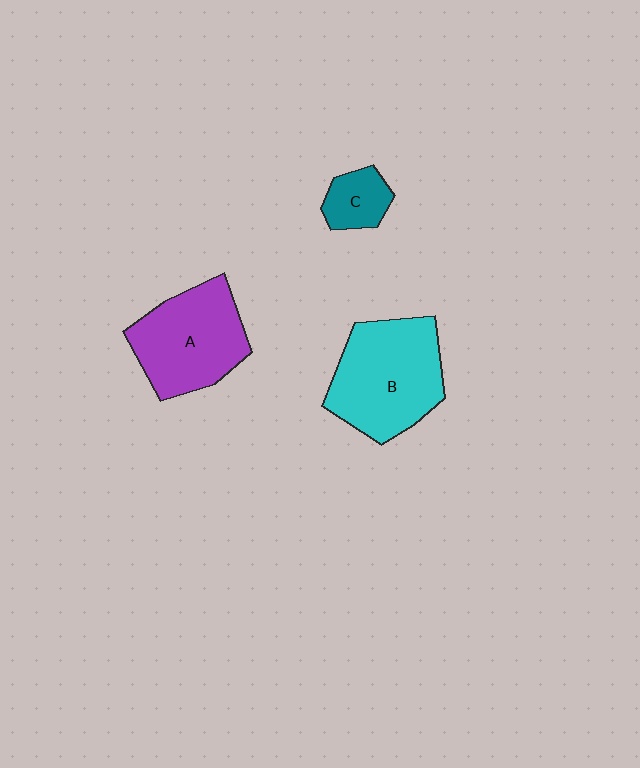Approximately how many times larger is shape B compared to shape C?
Approximately 3.3 times.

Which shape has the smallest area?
Shape C (teal).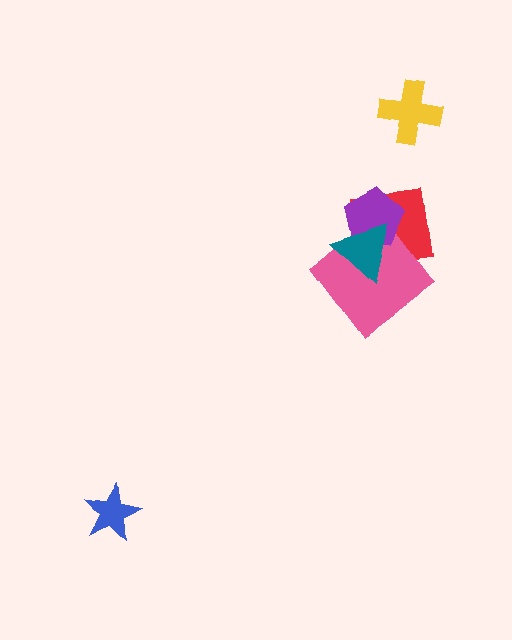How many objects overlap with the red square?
3 objects overlap with the red square.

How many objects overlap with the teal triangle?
3 objects overlap with the teal triangle.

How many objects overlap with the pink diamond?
3 objects overlap with the pink diamond.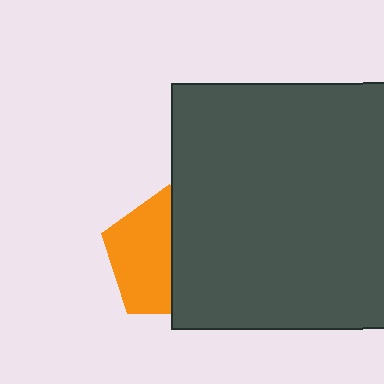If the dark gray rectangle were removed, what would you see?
You would see the complete orange pentagon.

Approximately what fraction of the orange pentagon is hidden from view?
Roughly 48% of the orange pentagon is hidden behind the dark gray rectangle.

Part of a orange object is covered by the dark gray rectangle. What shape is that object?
It is a pentagon.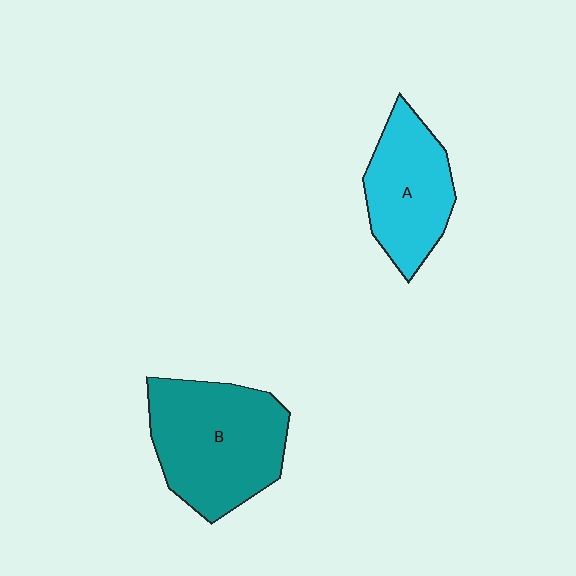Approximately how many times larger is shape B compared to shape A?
Approximately 1.4 times.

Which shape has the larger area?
Shape B (teal).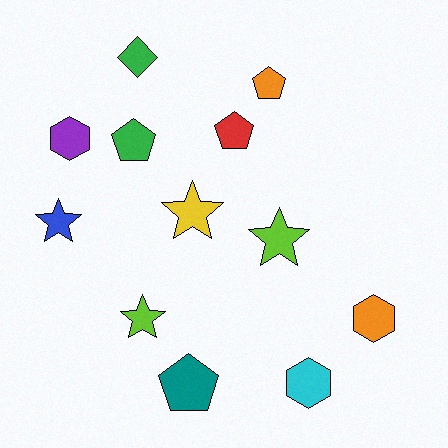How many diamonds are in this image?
There is 1 diamond.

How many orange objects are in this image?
There are 2 orange objects.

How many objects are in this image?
There are 12 objects.